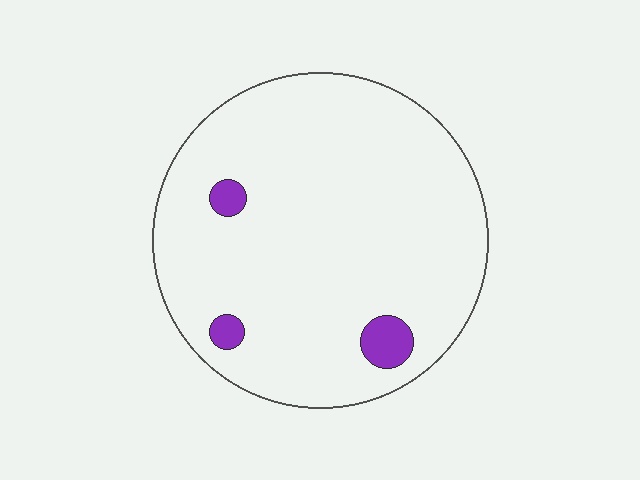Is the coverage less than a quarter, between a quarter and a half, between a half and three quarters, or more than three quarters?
Less than a quarter.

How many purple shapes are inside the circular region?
3.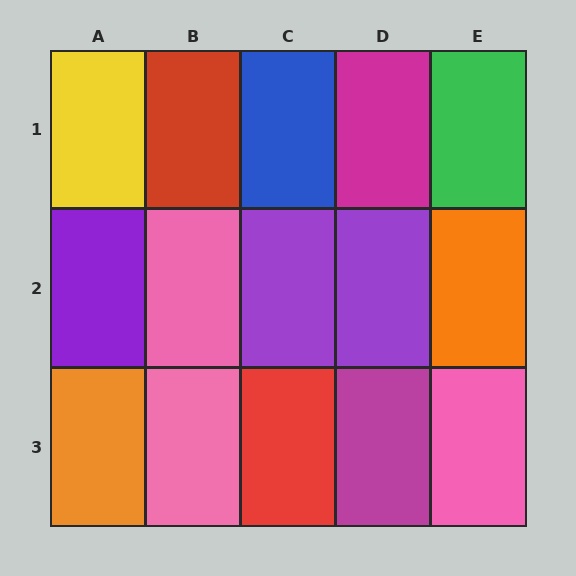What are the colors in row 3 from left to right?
Orange, pink, red, magenta, pink.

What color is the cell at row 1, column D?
Magenta.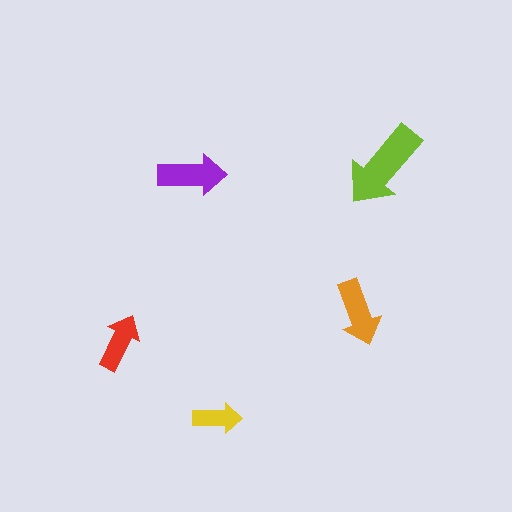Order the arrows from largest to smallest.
the lime one, the purple one, the orange one, the red one, the yellow one.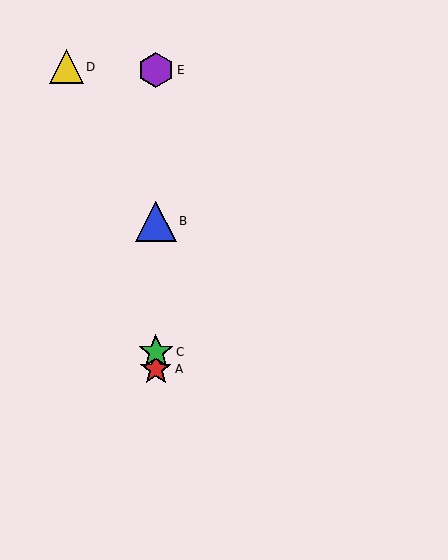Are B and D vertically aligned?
No, B is at x≈156 and D is at x≈66.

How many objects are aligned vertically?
4 objects (A, B, C, E) are aligned vertically.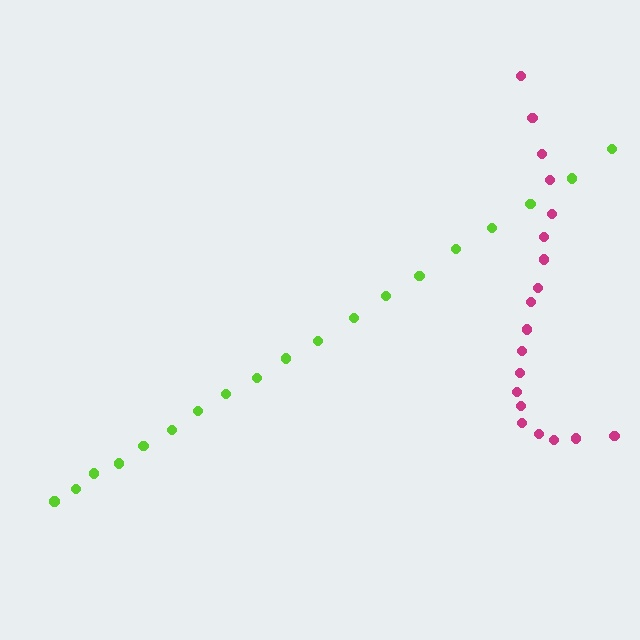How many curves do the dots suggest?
There are 2 distinct paths.